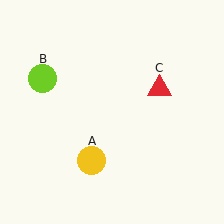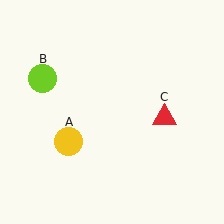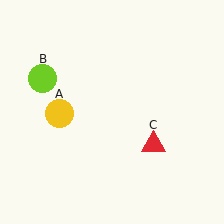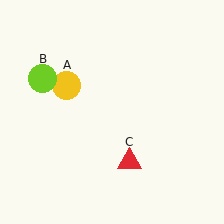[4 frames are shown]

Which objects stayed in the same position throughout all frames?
Lime circle (object B) remained stationary.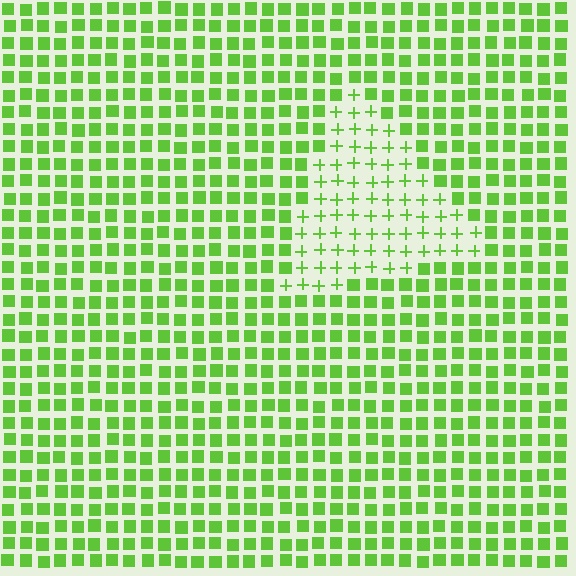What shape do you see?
I see a triangle.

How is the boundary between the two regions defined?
The boundary is defined by a change in element shape: plus signs inside vs. squares outside. All elements share the same color and spacing.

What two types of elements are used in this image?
The image uses plus signs inside the triangle region and squares outside it.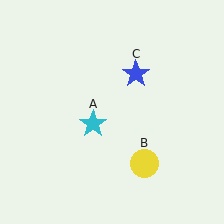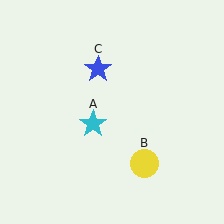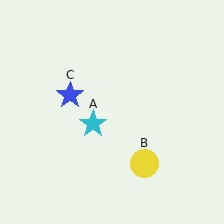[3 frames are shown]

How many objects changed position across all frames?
1 object changed position: blue star (object C).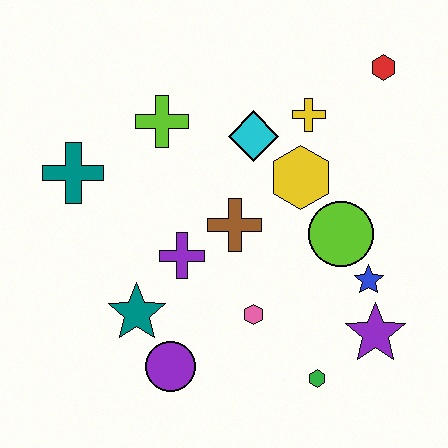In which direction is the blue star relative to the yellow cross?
The blue star is below the yellow cross.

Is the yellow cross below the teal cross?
No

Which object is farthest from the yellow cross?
The purple circle is farthest from the yellow cross.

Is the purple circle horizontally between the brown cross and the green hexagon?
No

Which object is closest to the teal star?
The purple circle is closest to the teal star.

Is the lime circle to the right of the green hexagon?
Yes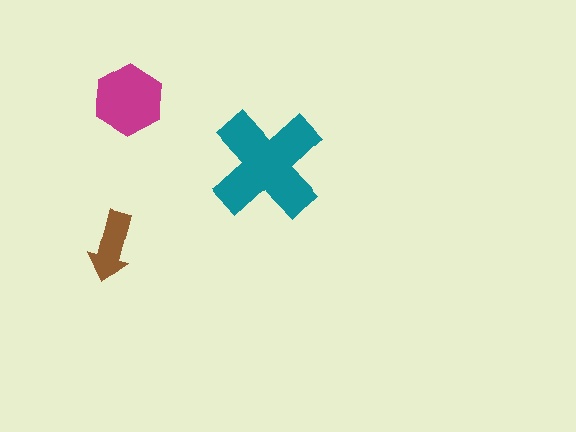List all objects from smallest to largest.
The brown arrow, the magenta hexagon, the teal cross.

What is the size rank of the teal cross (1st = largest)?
1st.